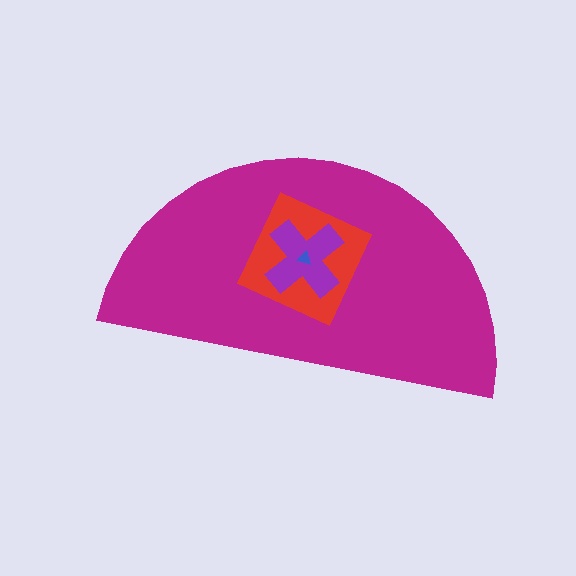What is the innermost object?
The blue triangle.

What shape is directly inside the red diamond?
The purple cross.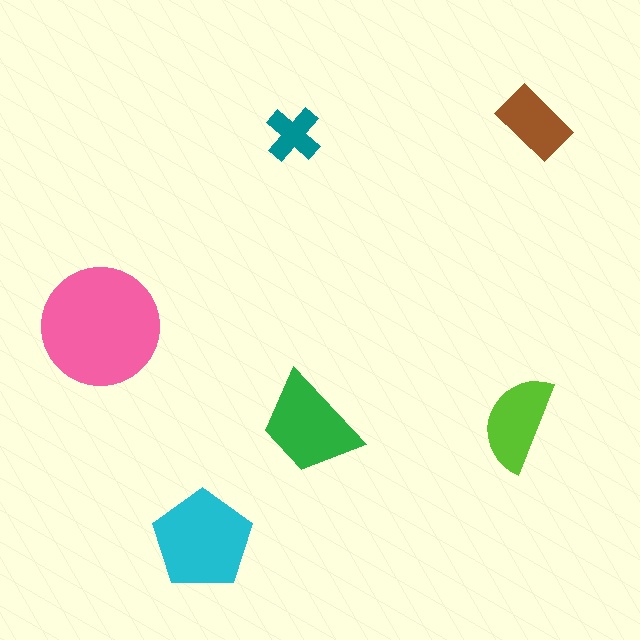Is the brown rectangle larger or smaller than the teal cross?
Larger.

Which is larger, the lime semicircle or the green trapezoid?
The green trapezoid.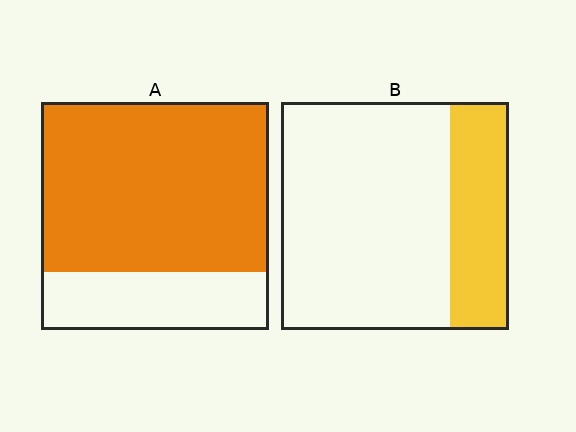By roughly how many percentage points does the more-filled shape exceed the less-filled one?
By roughly 50 percentage points (A over B).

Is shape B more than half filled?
No.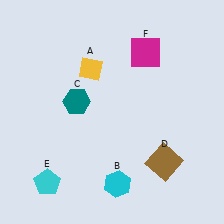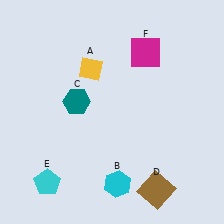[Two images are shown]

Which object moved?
The brown square (D) moved down.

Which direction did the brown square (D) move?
The brown square (D) moved down.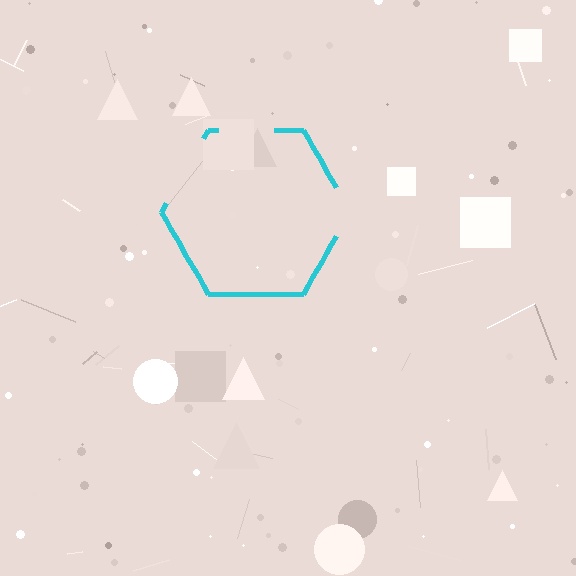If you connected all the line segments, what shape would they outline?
They would outline a hexagon.